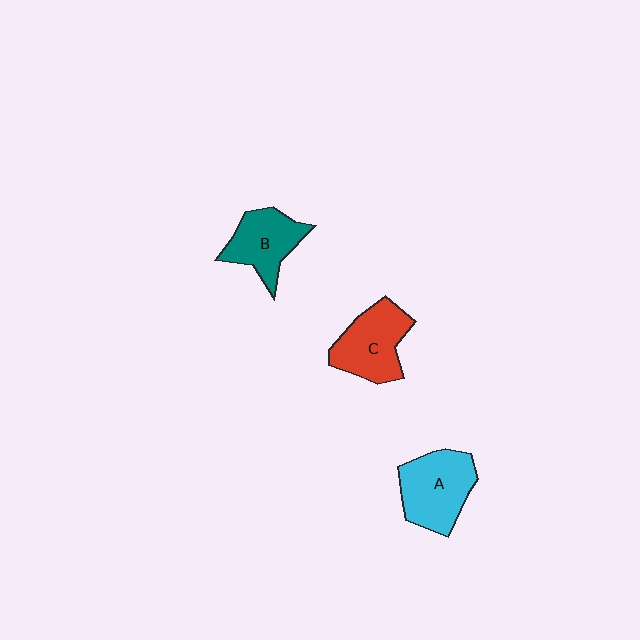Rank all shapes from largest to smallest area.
From largest to smallest: A (cyan), C (red), B (teal).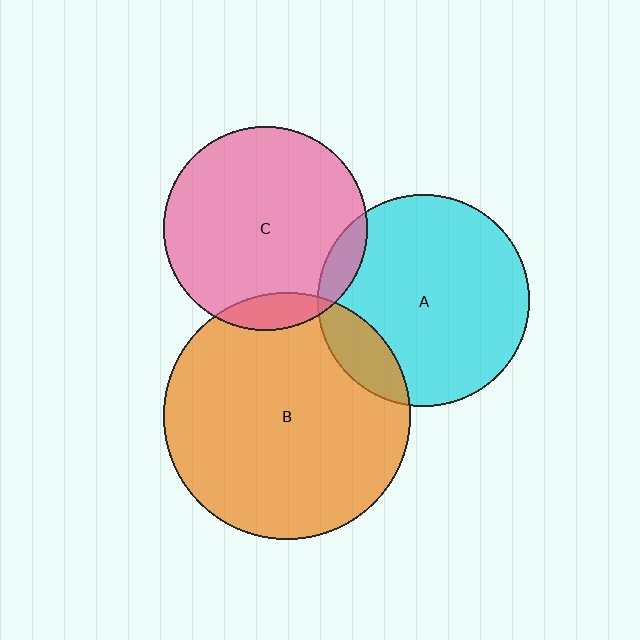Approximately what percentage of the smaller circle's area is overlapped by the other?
Approximately 10%.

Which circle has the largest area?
Circle B (orange).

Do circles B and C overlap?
Yes.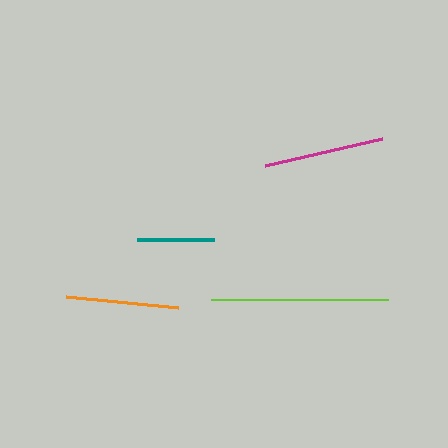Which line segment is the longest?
The lime line is the longest at approximately 177 pixels.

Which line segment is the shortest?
The teal line is the shortest at approximately 77 pixels.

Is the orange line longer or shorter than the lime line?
The lime line is longer than the orange line.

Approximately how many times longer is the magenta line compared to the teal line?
The magenta line is approximately 1.6 times the length of the teal line.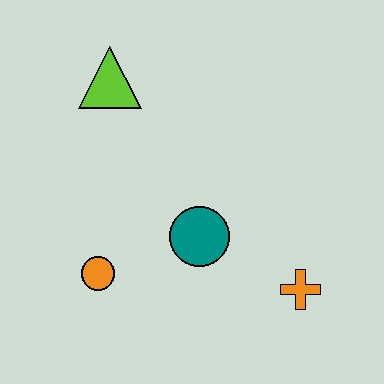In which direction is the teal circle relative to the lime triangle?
The teal circle is below the lime triangle.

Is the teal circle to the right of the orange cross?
No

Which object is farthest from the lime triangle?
The orange cross is farthest from the lime triangle.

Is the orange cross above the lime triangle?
No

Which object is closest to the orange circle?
The teal circle is closest to the orange circle.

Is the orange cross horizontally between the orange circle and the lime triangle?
No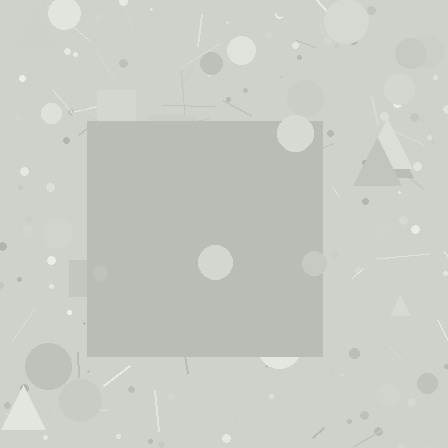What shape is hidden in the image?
A square is hidden in the image.